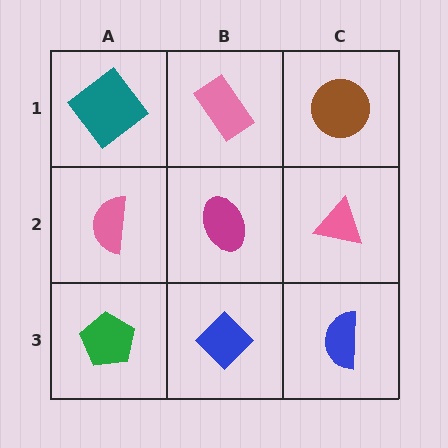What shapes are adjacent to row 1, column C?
A pink triangle (row 2, column C), a pink rectangle (row 1, column B).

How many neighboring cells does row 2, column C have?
3.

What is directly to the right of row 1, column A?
A pink rectangle.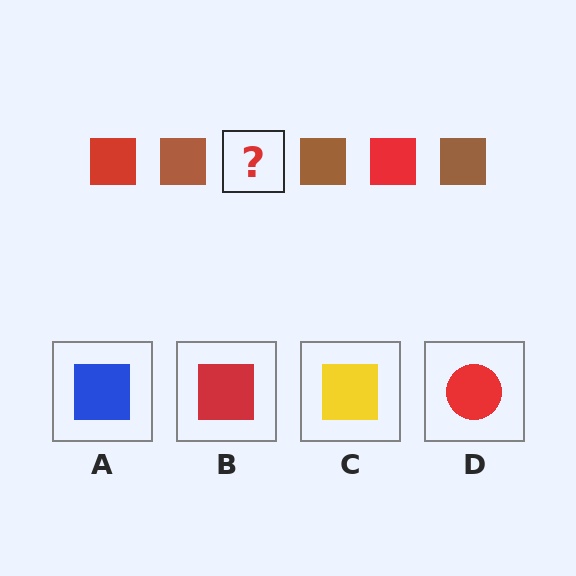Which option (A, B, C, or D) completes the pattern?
B.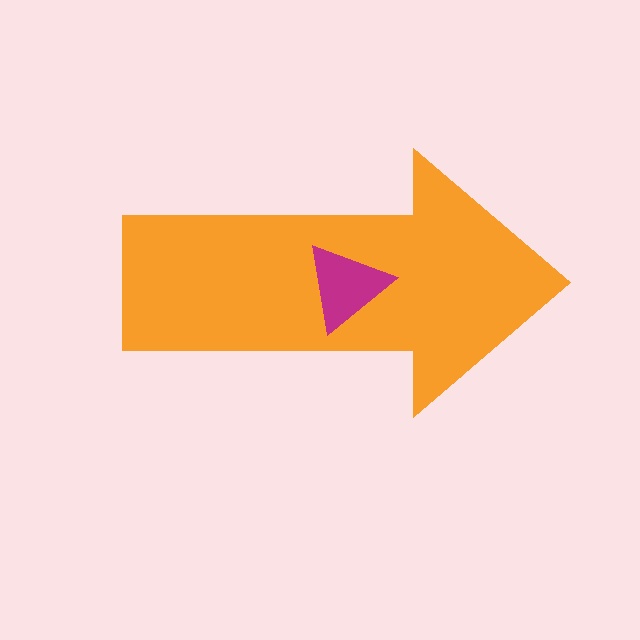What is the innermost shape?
The magenta triangle.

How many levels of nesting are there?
2.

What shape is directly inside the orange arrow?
The magenta triangle.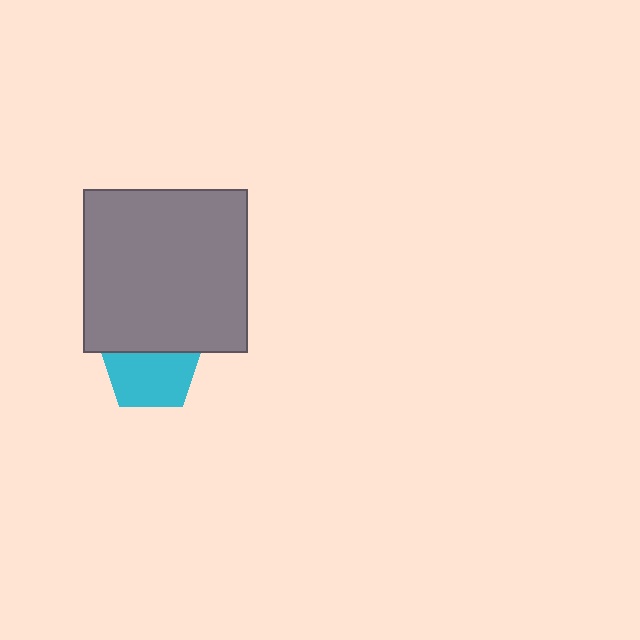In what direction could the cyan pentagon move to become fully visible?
The cyan pentagon could move down. That would shift it out from behind the gray square entirely.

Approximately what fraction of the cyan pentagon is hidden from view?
Roughly 38% of the cyan pentagon is hidden behind the gray square.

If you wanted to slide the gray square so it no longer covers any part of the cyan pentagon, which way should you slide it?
Slide it up — that is the most direct way to separate the two shapes.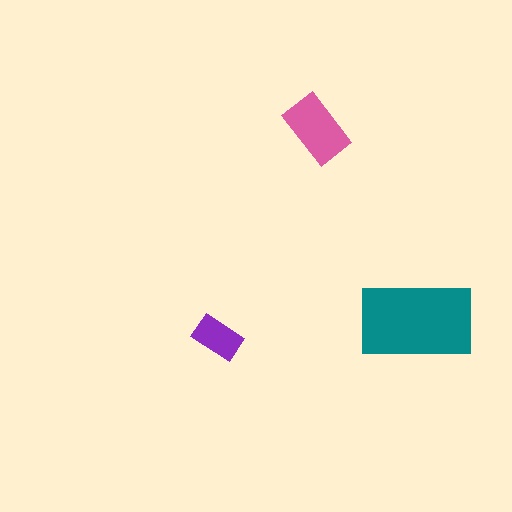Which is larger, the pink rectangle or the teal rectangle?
The teal one.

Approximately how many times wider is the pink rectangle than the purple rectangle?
About 1.5 times wider.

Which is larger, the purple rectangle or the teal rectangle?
The teal one.